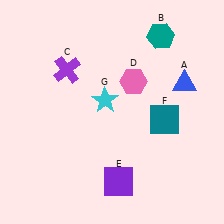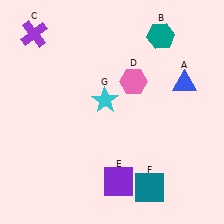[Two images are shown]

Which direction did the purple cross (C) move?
The purple cross (C) moved up.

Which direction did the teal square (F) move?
The teal square (F) moved down.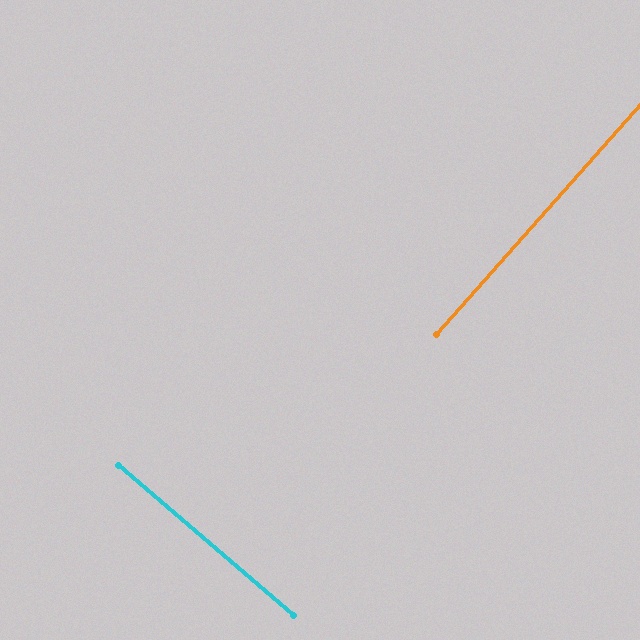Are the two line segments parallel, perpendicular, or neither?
Perpendicular — they meet at approximately 89°.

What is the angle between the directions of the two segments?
Approximately 89 degrees.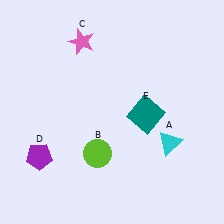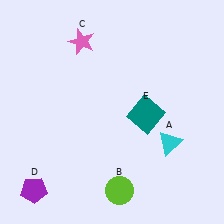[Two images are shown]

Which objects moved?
The objects that moved are: the lime circle (B), the purple pentagon (D).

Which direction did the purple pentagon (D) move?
The purple pentagon (D) moved down.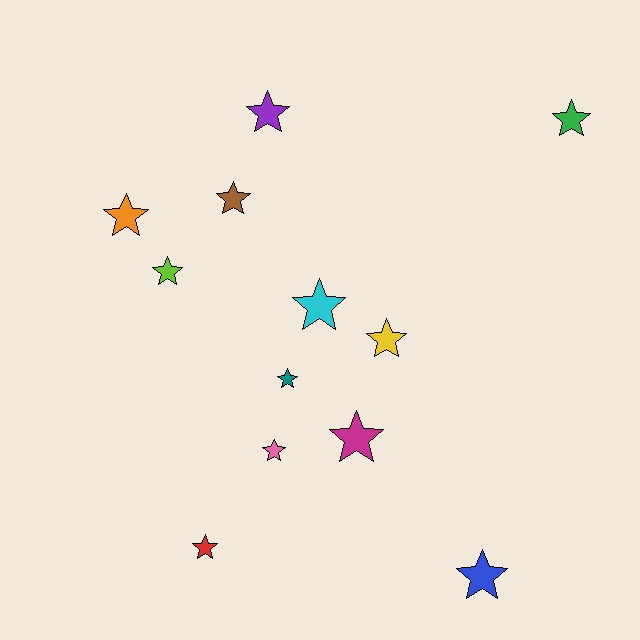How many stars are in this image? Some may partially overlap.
There are 12 stars.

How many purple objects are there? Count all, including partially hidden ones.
There is 1 purple object.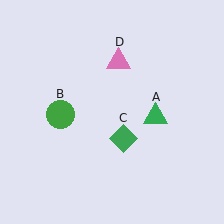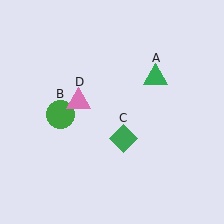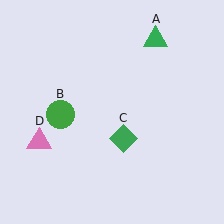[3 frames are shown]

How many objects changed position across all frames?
2 objects changed position: green triangle (object A), pink triangle (object D).